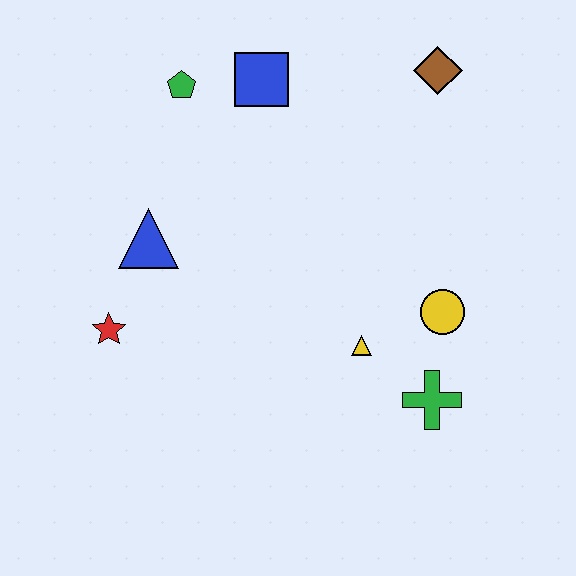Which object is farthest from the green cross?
The green pentagon is farthest from the green cross.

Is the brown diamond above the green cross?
Yes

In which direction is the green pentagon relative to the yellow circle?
The green pentagon is to the left of the yellow circle.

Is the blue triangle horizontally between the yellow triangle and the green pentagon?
No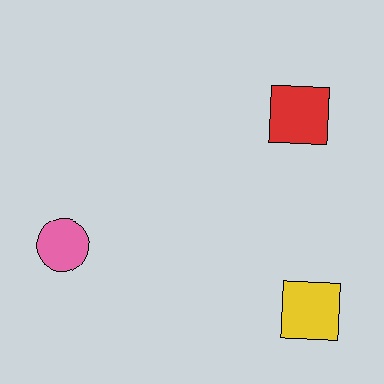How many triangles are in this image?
There are no triangles.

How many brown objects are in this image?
There are no brown objects.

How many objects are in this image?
There are 3 objects.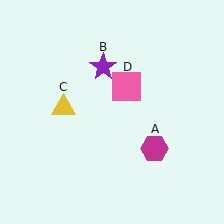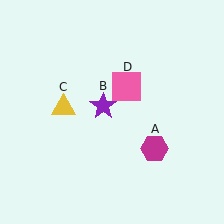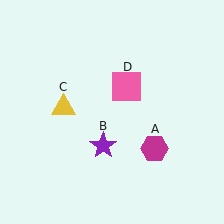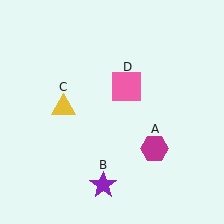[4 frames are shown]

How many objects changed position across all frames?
1 object changed position: purple star (object B).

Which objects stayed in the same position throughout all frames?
Magenta hexagon (object A) and yellow triangle (object C) and pink square (object D) remained stationary.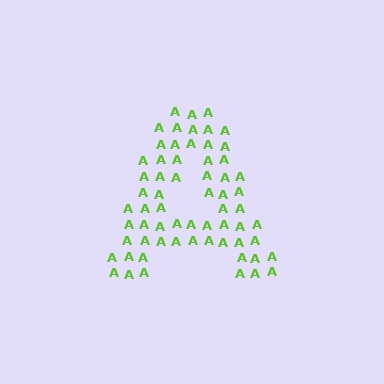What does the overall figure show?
The overall figure shows the letter A.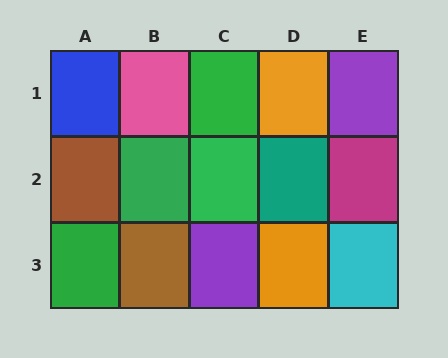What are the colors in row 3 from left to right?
Green, brown, purple, orange, cyan.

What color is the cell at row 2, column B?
Green.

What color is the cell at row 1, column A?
Blue.